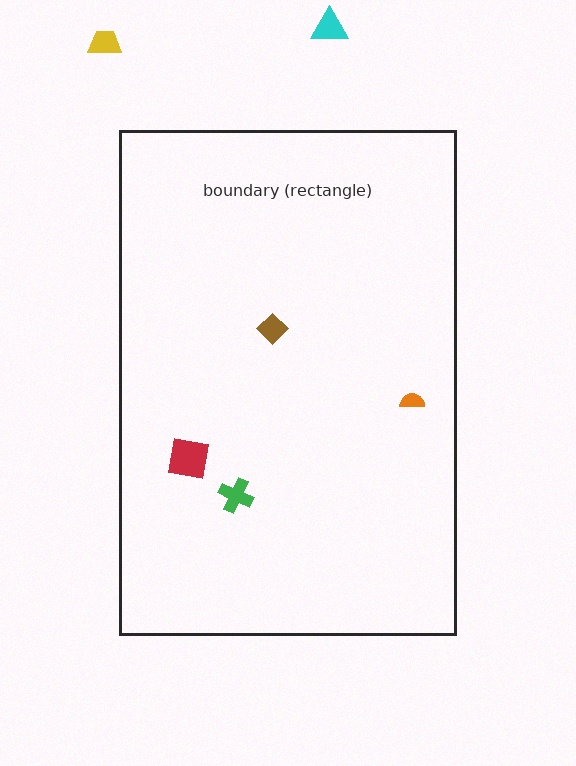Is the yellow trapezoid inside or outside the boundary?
Outside.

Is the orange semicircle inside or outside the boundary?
Inside.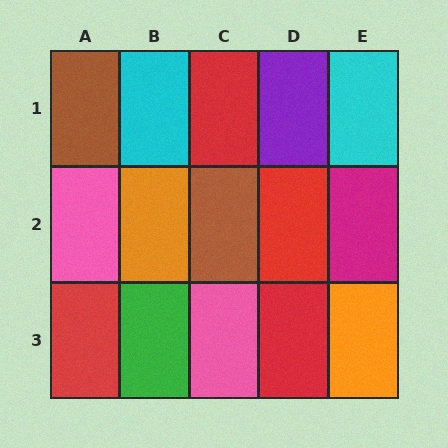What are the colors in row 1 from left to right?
Brown, cyan, red, purple, cyan.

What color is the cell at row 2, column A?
Pink.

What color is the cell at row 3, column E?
Orange.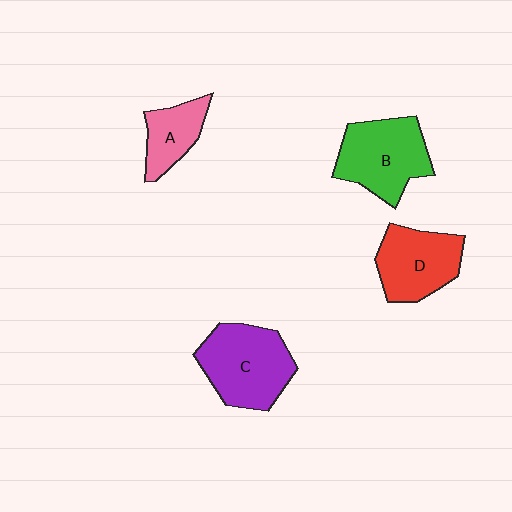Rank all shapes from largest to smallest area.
From largest to smallest: C (purple), B (green), D (red), A (pink).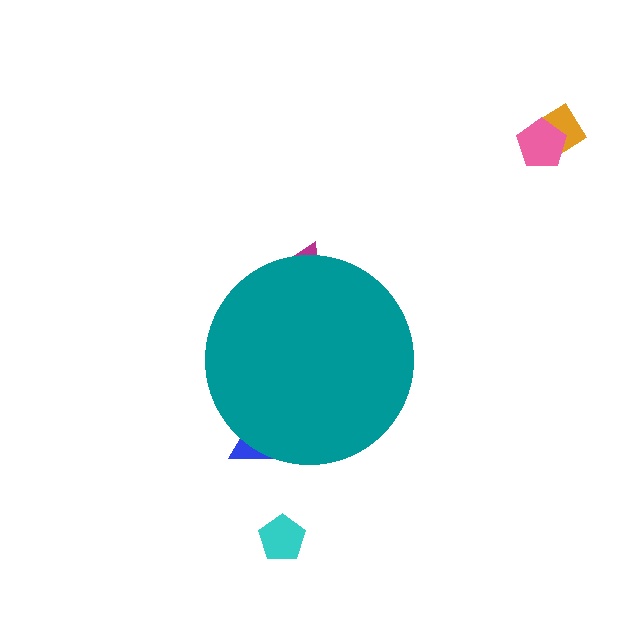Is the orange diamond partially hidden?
No, the orange diamond is fully visible.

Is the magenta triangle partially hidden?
Yes, the magenta triangle is partially hidden behind the teal circle.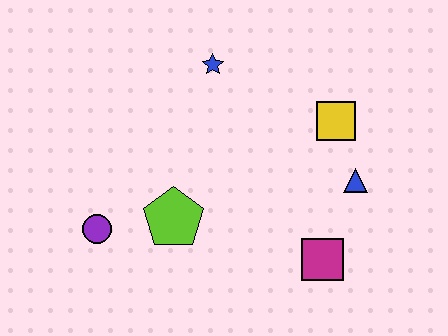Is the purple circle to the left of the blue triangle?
Yes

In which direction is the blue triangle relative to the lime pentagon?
The blue triangle is to the right of the lime pentagon.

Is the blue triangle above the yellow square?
No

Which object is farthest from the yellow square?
The purple circle is farthest from the yellow square.